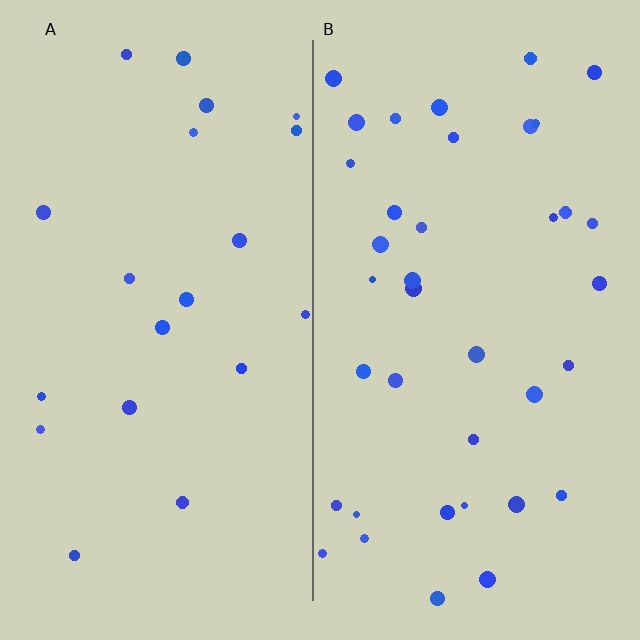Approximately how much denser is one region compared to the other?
Approximately 1.9× — region B over region A.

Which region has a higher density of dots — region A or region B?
B (the right).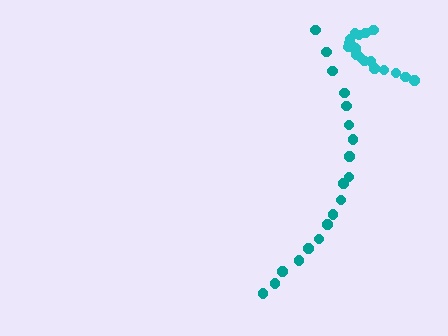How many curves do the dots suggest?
There are 2 distinct paths.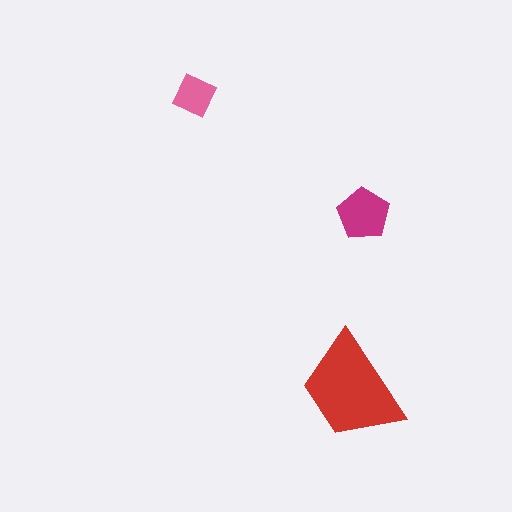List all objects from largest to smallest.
The red trapezoid, the magenta pentagon, the pink square.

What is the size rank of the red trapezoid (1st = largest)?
1st.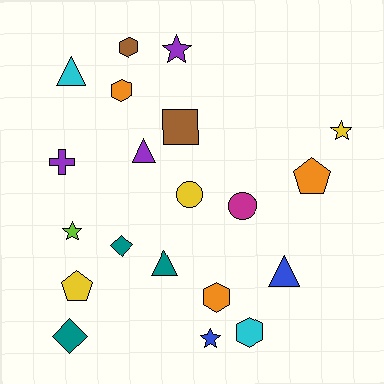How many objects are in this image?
There are 20 objects.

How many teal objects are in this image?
There are 3 teal objects.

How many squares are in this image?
There is 1 square.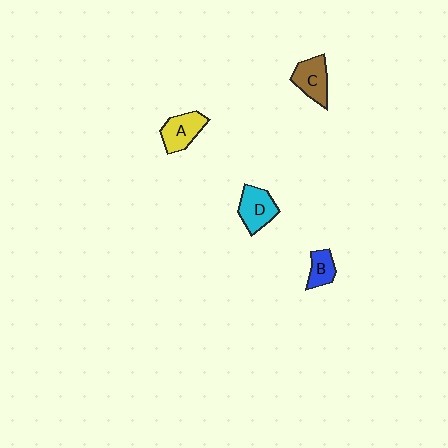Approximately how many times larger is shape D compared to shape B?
Approximately 1.6 times.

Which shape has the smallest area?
Shape B (blue).